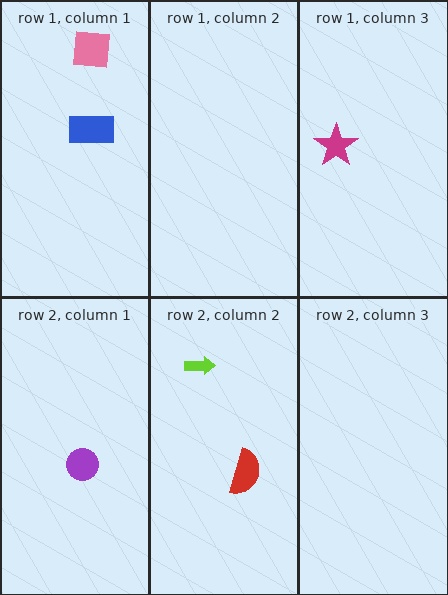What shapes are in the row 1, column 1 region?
The blue rectangle, the pink square.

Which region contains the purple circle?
The row 2, column 1 region.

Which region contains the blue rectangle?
The row 1, column 1 region.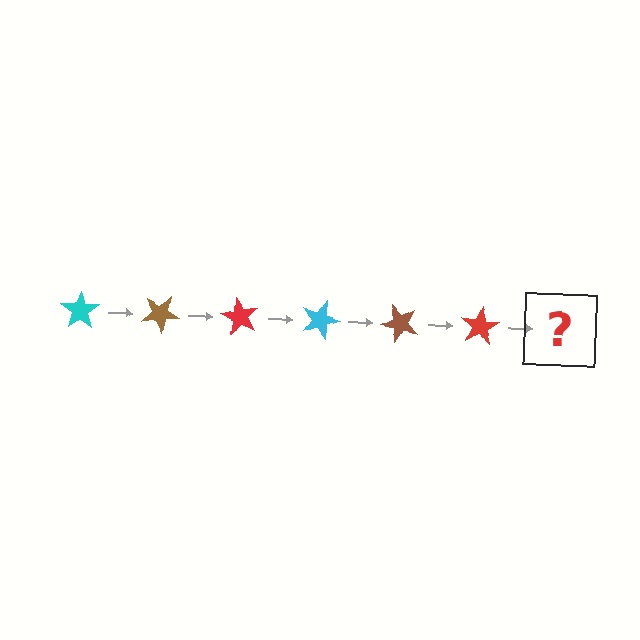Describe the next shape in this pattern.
It should be a cyan star, rotated 180 degrees from the start.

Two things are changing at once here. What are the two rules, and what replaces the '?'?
The two rules are that it rotates 30 degrees each step and the color cycles through cyan, brown, and red. The '?' should be a cyan star, rotated 180 degrees from the start.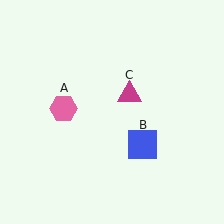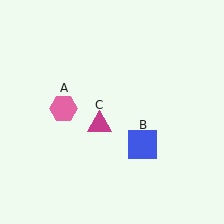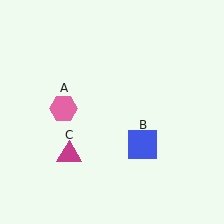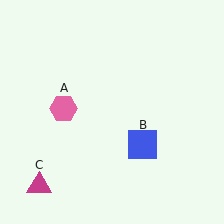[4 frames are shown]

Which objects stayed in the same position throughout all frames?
Pink hexagon (object A) and blue square (object B) remained stationary.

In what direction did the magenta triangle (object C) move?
The magenta triangle (object C) moved down and to the left.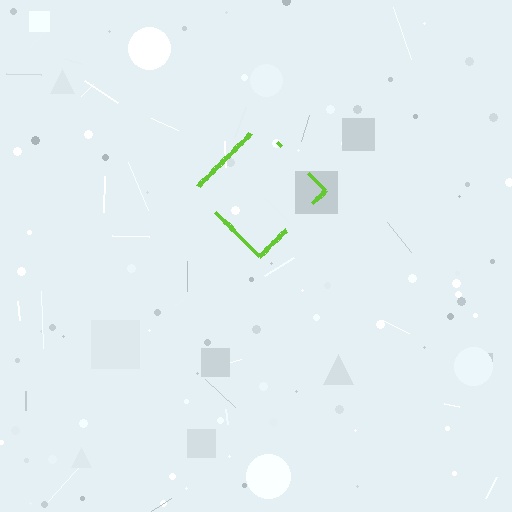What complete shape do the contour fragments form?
The contour fragments form a diamond.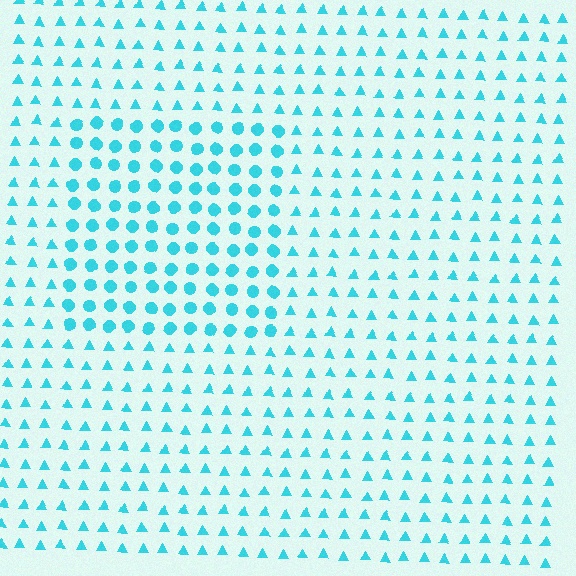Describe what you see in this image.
The image is filled with small cyan elements arranged in a uniform grid. A rectangle-shaped region contains circles, while the surrounding area contains triangles. The boundary is defined purely by the change in element shape.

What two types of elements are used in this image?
The image uses circles inside the rectangle region and triangles outside it.